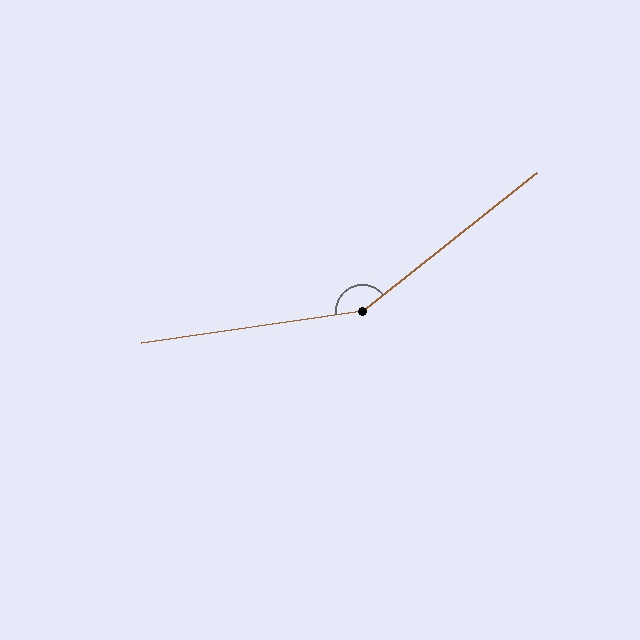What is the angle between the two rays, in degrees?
Approximately 150 degrees.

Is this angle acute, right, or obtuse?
It is obtuse.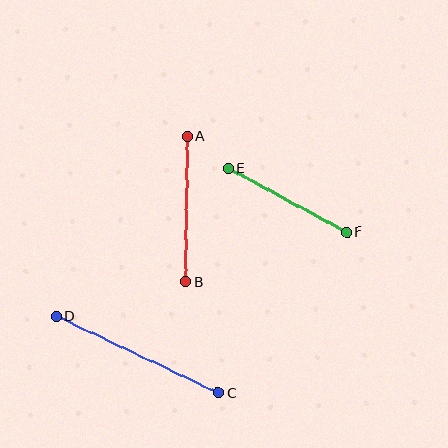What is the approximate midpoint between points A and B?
The midpoint is at approximately (187, 209) pixels.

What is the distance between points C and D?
The distance is approximately 180 pixels.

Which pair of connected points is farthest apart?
Points C and D are farthest apart.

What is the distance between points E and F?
The distance is approximately 134 pixels.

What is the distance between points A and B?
The distance is approximately 146 pixels.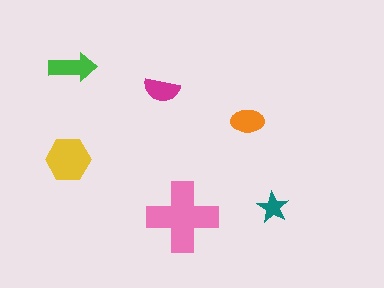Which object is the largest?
The pink cross.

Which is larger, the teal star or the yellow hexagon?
The yellow hexagon.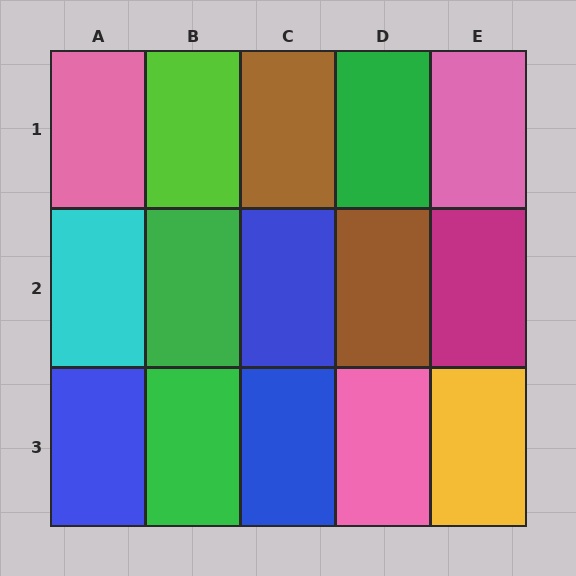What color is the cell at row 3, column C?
Blue.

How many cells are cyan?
1 cell is cyan.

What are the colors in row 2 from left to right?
Cyan, green, blue, brown, magenta.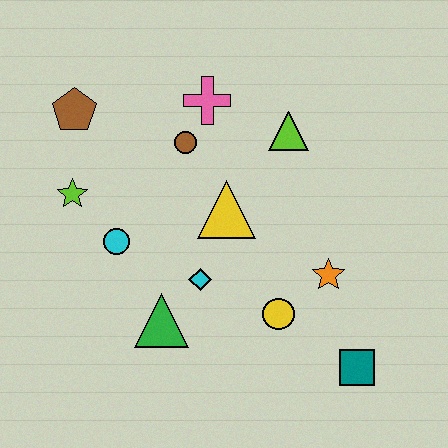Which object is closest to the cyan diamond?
The green triangle is closest to the cyan diamond.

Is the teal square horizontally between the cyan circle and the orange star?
No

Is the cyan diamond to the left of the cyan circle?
No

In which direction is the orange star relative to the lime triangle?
The orange star is below the lime triangle.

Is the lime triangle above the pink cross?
No